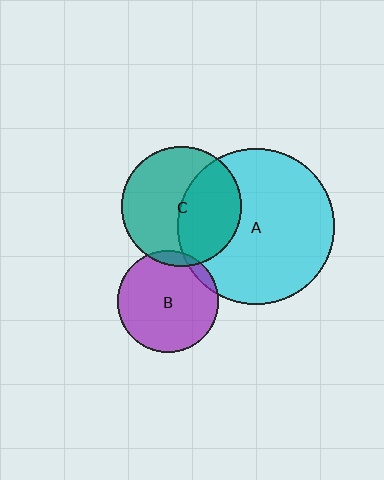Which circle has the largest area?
Circle A (cyan).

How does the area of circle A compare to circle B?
Approximately 2.4 times.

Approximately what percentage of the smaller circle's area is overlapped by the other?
Approximately 5%.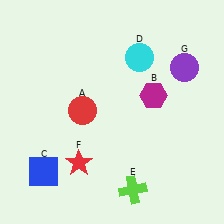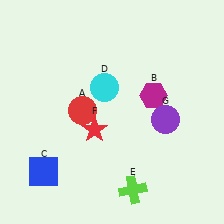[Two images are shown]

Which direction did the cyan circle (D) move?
The cyan circle (D) moved left.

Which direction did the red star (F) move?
The red star (F) moved up.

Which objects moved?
The objects that moved are: the cyan circle (D), the red star (F), the purple circle (G).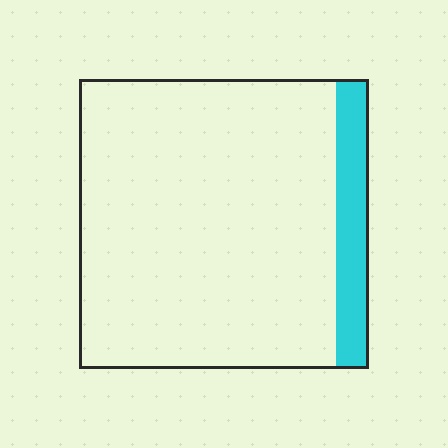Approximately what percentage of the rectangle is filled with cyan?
Approximately 10%.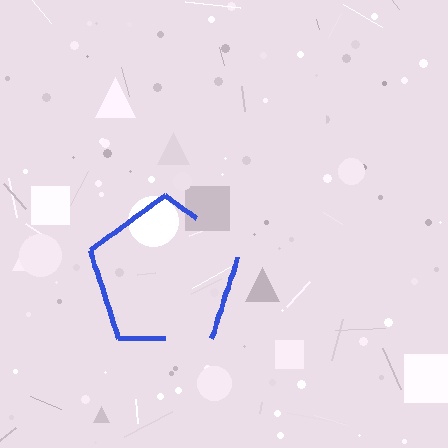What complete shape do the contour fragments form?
The contour fragments form a pentagon.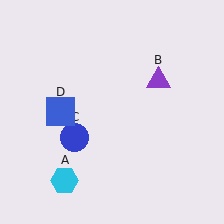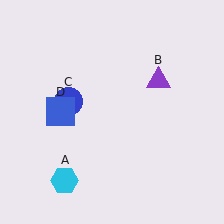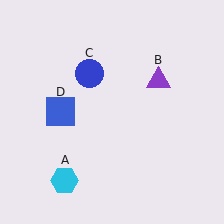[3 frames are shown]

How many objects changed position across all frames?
1 object changed position: blue circle (object C).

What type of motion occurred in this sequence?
The blue circle (object C) rotated clockwise around the center of the scene.